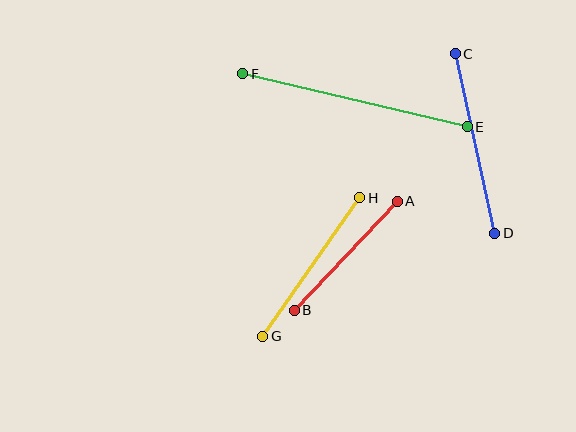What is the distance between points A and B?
The distance is approximately 150 pixels.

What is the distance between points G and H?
The distance is approximately 169 pixels.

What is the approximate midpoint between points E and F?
The midpoint is at approximately (355, 100) pixels.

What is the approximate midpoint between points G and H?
The midpoint is at approximately (311, 267) pixels.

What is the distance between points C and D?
The distance is approximately 184 pixels.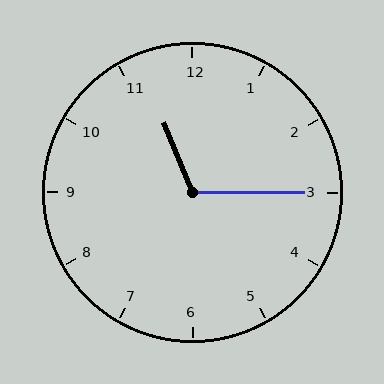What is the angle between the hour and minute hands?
Approximately 112 degrees.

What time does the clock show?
11:15.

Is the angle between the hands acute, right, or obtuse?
It is obtuse.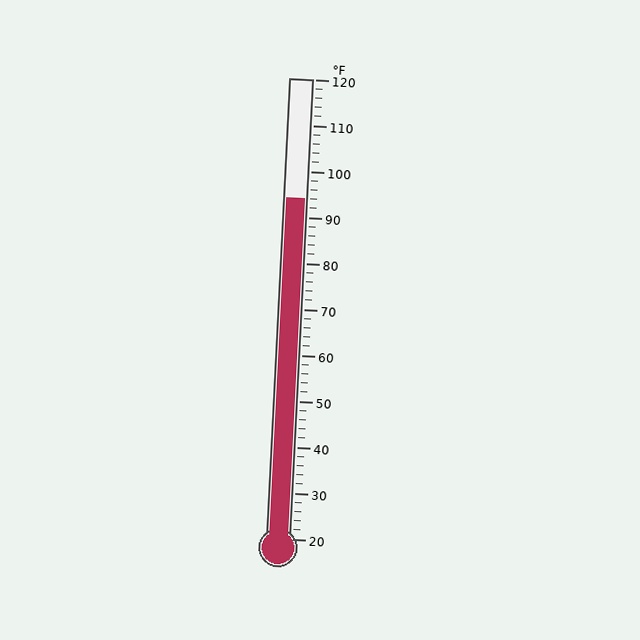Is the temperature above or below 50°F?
The temperature is above 50°F.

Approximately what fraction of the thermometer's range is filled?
The thermometer is filled to approximately 75% of its range.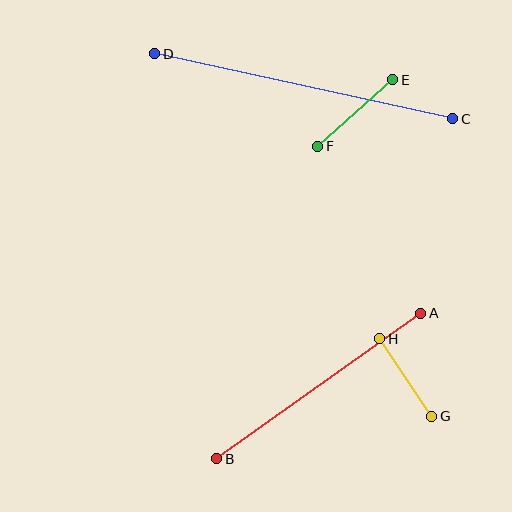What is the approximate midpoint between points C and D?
The midpoint is at approximately (304, 86) pixels.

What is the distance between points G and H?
The distance is approximately 93 pixels.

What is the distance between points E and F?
The distance is approximately 100 pixels.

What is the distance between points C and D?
The distance is approximately 305 pixels.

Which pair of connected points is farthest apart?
Points C and D are farthest apart.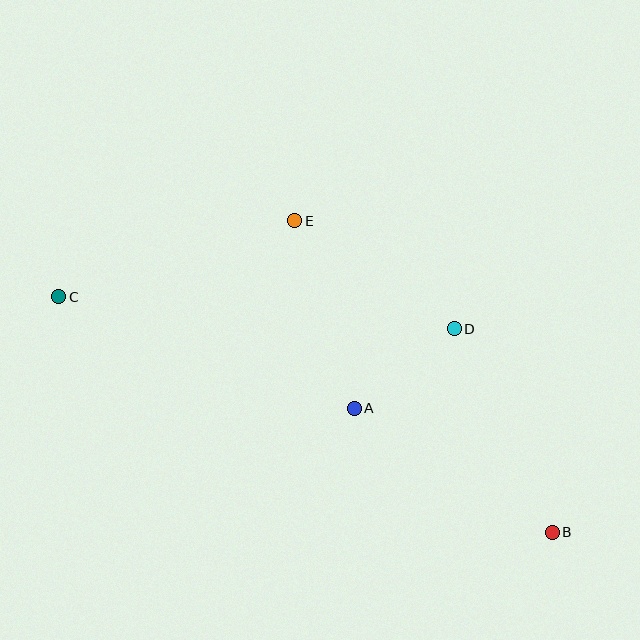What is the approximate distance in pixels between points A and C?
The distance between A and C is approximately 316 pixels.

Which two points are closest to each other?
Points A and D are closest to each other.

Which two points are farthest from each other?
Points B and C are farthest from each other.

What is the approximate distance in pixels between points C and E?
The distance between C and E is approximately 248 pixels.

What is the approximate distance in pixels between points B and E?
The distance between B and E is approximately 404 pixels.